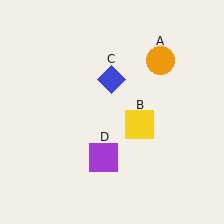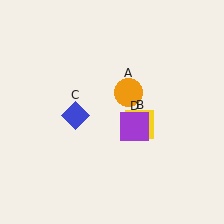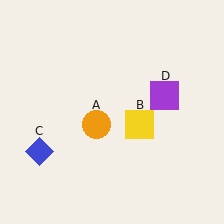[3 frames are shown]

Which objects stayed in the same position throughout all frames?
Yellow square (object B) remained stationary.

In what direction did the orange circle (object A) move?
The orange circle (object A) moved down and to the left.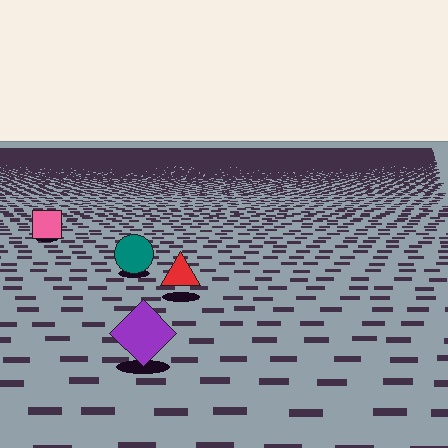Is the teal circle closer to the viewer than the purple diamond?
No. The purple diamond is closer — you can tell from the texture gradient: the ground texture is coarser near it.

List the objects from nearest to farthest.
From nearest to farthest: the purple diamond, the red triangle, the teal circle, the pink square.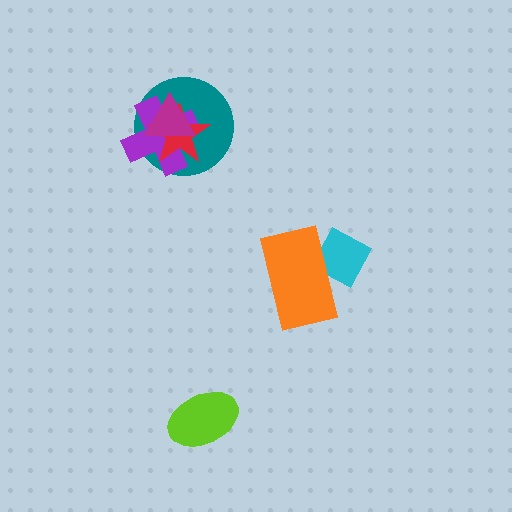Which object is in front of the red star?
The magenta triangle is in front of the red star.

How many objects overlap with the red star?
3 objects overlap with the red star.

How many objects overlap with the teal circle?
3 objects overlap with the teal circle.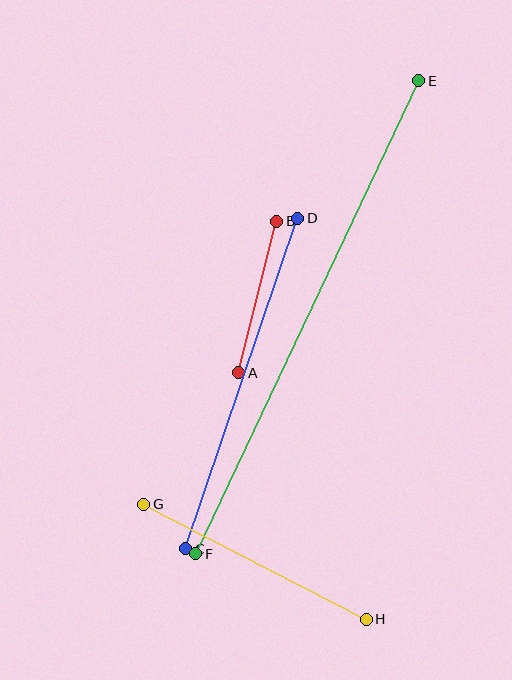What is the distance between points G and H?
The distance is approximately 251 pixels.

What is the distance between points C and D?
The distance is approximately 349 pixels.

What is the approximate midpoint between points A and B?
The midpoint is at approximately (258, 297) pixels.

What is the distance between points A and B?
The distance is approximately 156 pixels.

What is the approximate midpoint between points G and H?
The midpoint is at approximately (255, 562) pixels.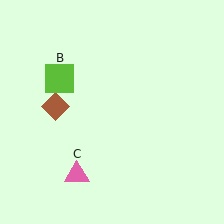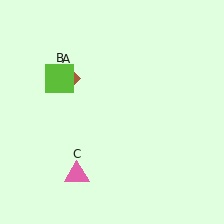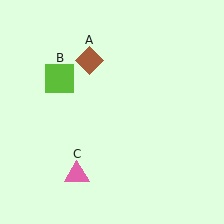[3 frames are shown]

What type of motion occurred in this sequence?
The brown diamond (object A) rotated clockwise around the center of the scene.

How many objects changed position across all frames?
1 object changed position: brown diamond (object A).